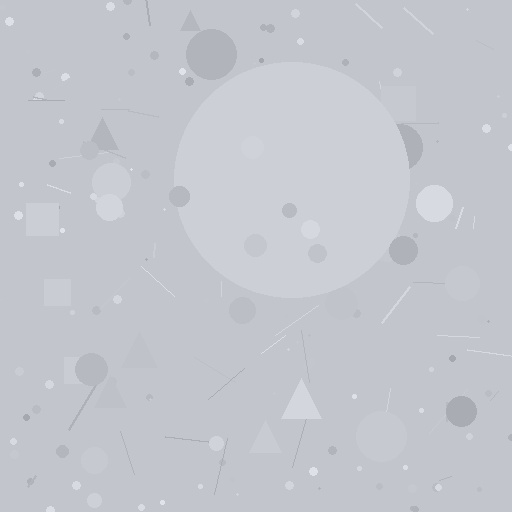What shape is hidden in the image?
A circle is hidden in the image.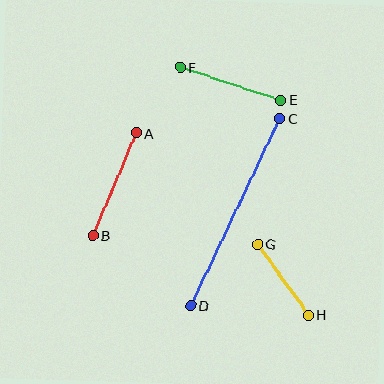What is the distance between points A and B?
The distance is approximately 111 pixels.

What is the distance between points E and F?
The distance is approximately 105 pixels.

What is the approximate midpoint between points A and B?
The midpoint is at approximately (115, 184) pixels.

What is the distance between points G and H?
The distance is approximately 87 pixels.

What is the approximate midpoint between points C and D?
The midpoint is at approximately (235, 212) pixels.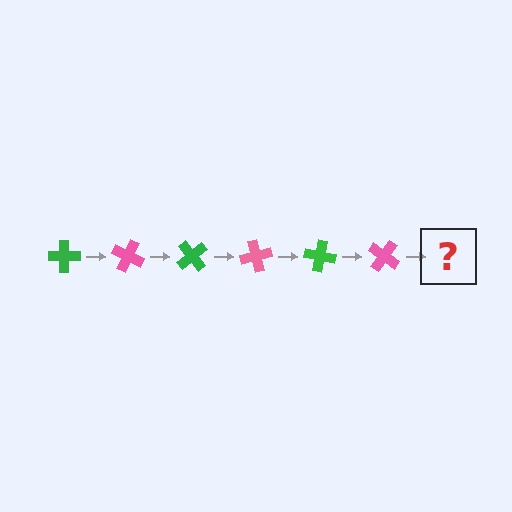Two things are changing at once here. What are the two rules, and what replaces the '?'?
The two rules are that it rotates 25 degrees each step and the color cycles through green and pink. The '?' should be a green cross, rotated 150 degrees from the start.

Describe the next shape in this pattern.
It should be a green cross, rotated 150 degrees from the start.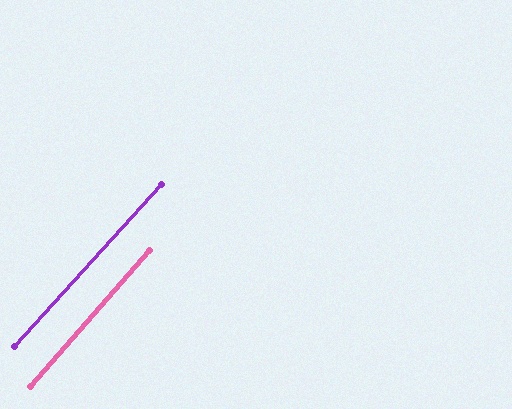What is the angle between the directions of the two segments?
Approximately 1 degree.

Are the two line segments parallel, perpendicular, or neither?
Parallel — their directions differ by only 0.9°.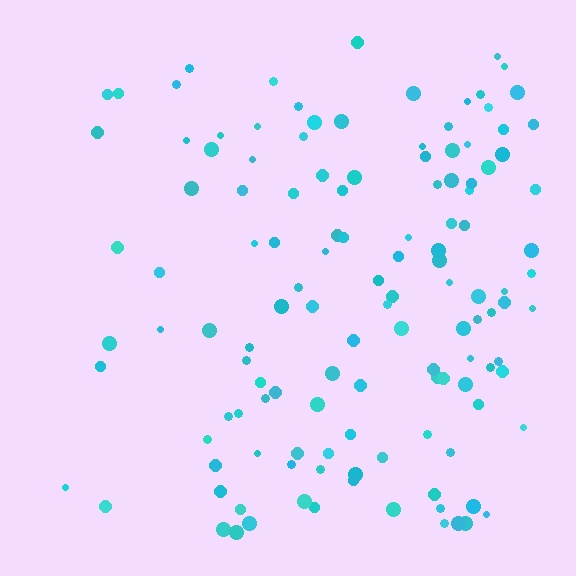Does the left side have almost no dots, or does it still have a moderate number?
Still a moderate number, just noticeably fewer than the right.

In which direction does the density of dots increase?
From left to right, with the right side densest.